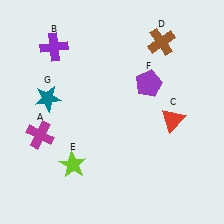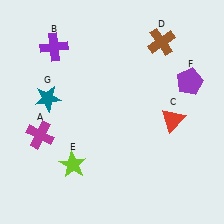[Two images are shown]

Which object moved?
The purple pentagon (F) moved right.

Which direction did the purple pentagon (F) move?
The purple pentagon (F) moved right.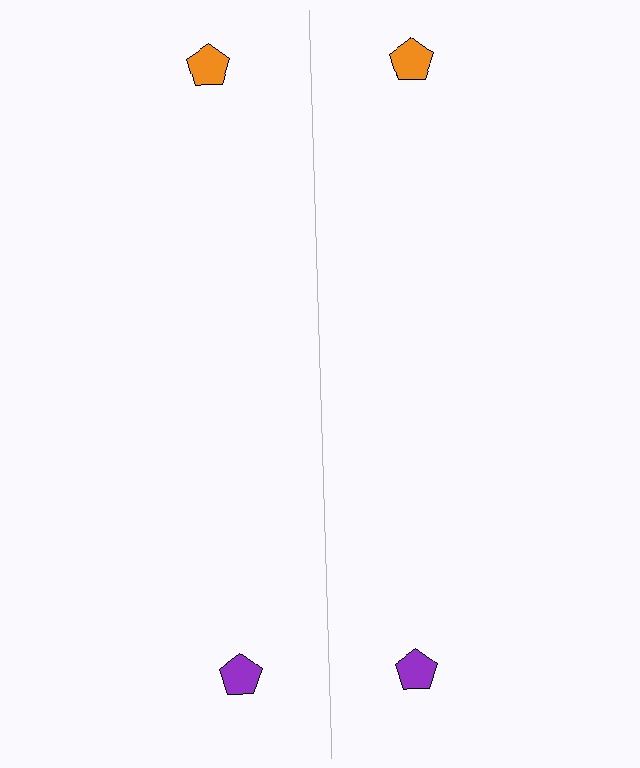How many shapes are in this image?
There are 4 shapes in this image.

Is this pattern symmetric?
Yes, this pattern has bilateral (reflection) symmetry.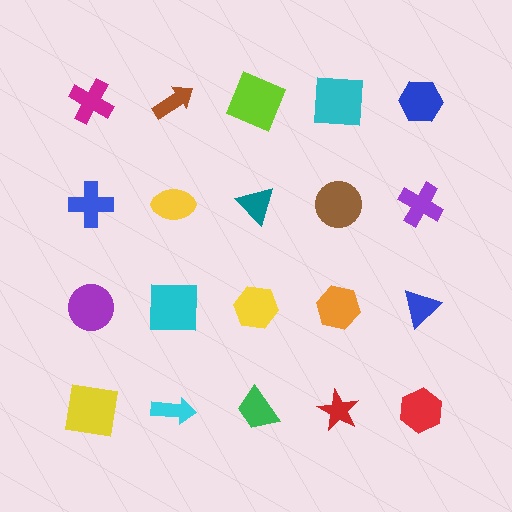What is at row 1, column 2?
A brown arrow.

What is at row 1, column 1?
A magenta cross.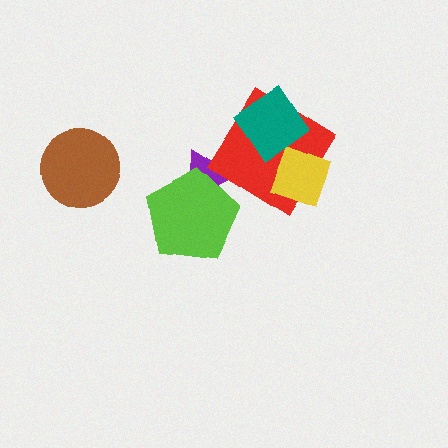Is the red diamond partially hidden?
Yes, it is partially covered by another shape.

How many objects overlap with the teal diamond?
2 objects overlap with the teal diamond.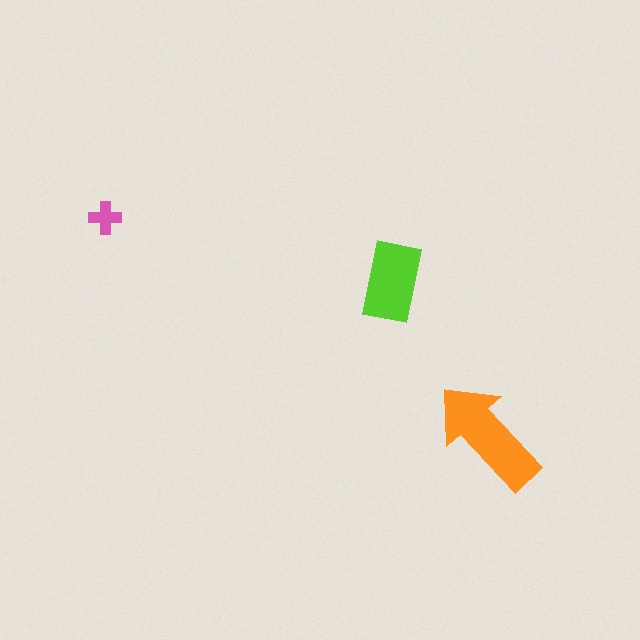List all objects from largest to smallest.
The orange arrow, the lime rectangle, the pink cross.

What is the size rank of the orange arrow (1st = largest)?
1st.